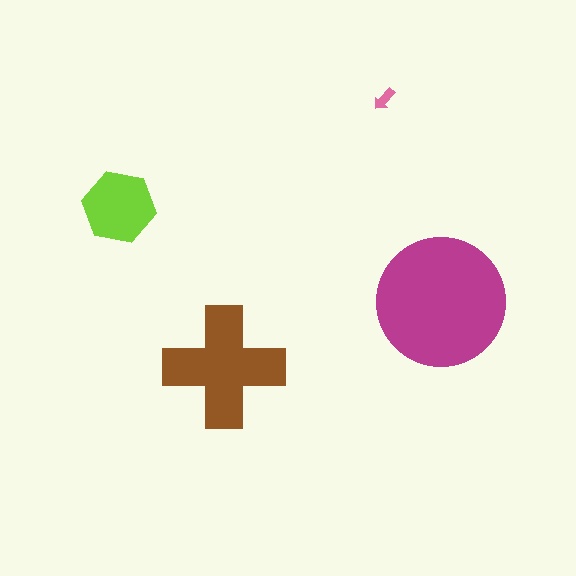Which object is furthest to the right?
The magenta circle is rightmost.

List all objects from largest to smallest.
The magenta circle, the brown cross, the lime hexagon, the pink arrow.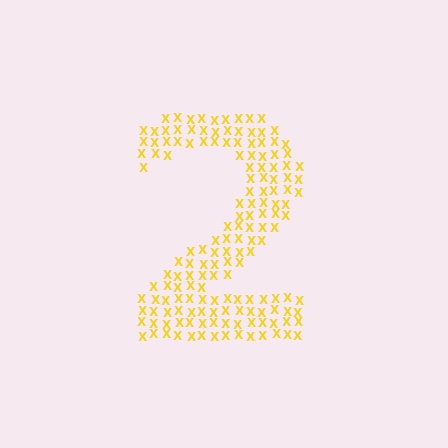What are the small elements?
The small elements are letter X's.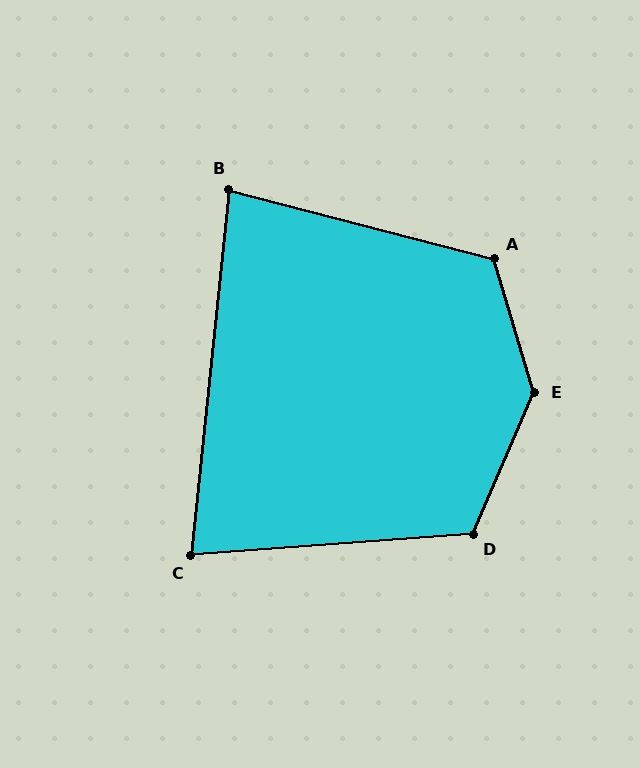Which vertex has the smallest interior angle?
C, at approximately 80 degrees.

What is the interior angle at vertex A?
Approximately 121 degrees (obtuse).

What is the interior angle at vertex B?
Approximately 81 degrees (acute).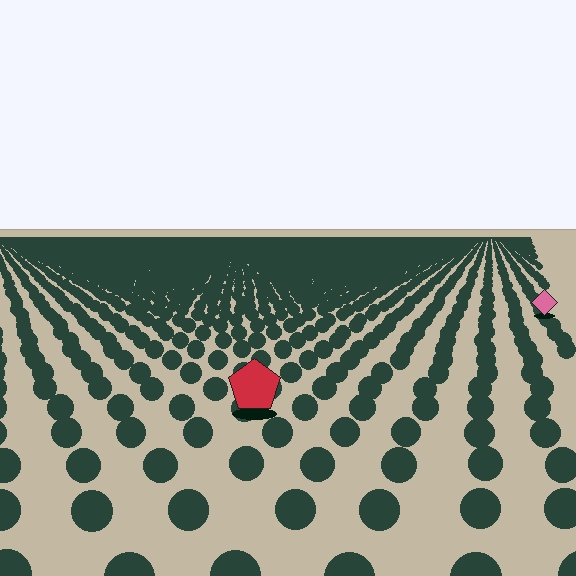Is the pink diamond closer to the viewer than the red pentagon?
No. The red pentagon is closer — you can tell from the texture gradient: the ground texture is coarser near it.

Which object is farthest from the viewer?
The pink diamond is farthest from the viewer. It appears smaller and the ground texture around it is denser.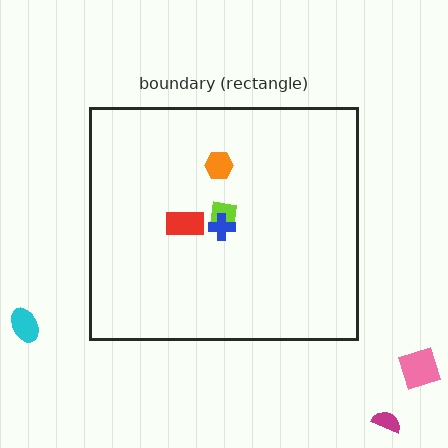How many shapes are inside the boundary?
4 inside, 3 outside.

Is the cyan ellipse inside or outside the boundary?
Outside.